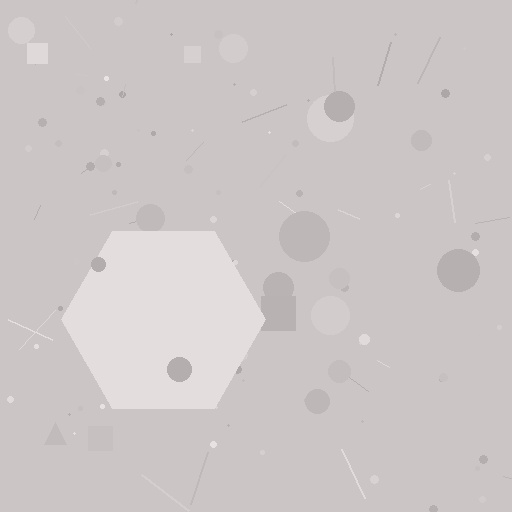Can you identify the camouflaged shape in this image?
The camouflaged shape is a hexagon.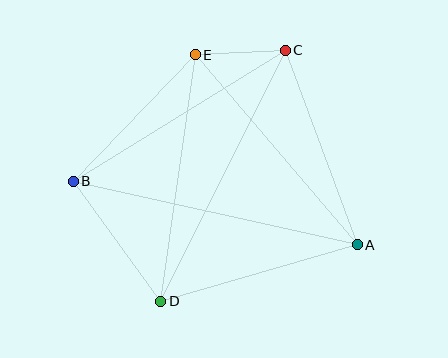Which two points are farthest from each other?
Points A and B are farthest from each other.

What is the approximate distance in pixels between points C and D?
The distance between C and D is approximately 280 pixels.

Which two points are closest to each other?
Points C and E are closest to each other.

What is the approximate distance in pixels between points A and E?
The distance between A and E is approximately 250 pixels.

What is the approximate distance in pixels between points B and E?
The distance between B and E is approximately 175 pixels.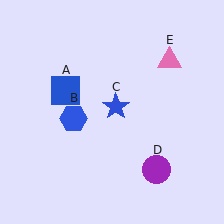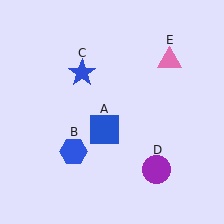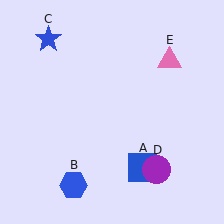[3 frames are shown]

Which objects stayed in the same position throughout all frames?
Purple circle (object D) and pink triangle (object E) remained stationary.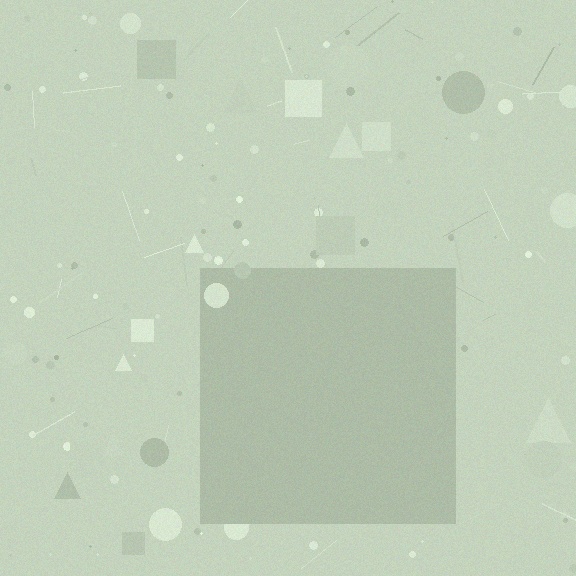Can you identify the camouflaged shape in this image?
The camouflaged shape is a square.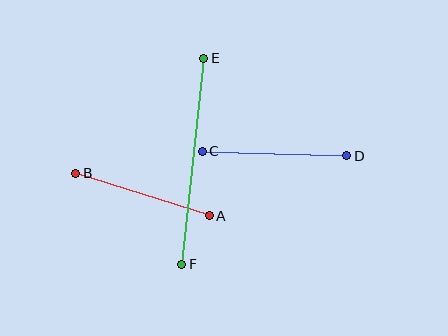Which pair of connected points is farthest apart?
Points E and F are farthest apart.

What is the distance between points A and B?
The distance is approximately 140 pixels.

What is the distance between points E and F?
The distance is approximately 207 pixels.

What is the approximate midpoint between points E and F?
The midpoint is at approximately (193, 161) pixels.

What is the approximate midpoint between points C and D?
The midpoint is at approximately (275, 154) pixels.